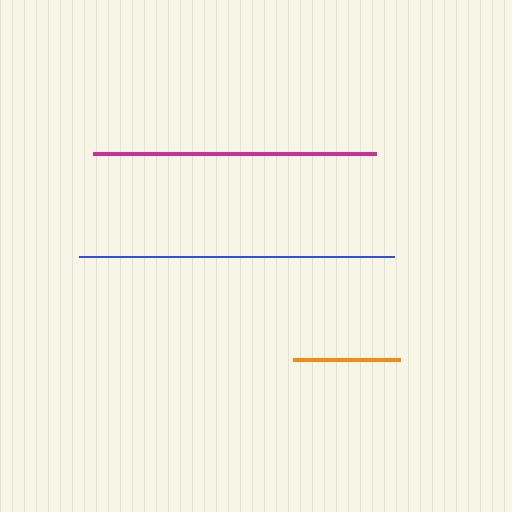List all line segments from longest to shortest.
From longest to shortest: blue, magenta, orange.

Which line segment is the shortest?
The orange line is the shortest at approximately 108 pixels.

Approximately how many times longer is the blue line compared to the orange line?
The blue line is approximately 2.9 times the length of the orange line.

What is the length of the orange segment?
The orange segment is approximately 108 pixels long.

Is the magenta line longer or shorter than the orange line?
The magenta line is longer than the orange line.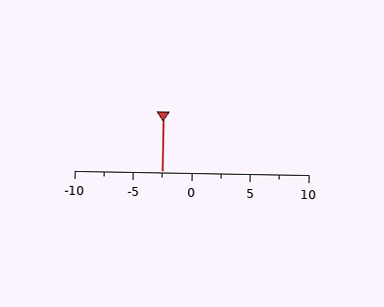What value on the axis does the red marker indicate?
The marker indicates approximately -2.5.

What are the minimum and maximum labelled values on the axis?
The axis runs from -10 to 10.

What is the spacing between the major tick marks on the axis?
The major ticks are spaced 5 apart.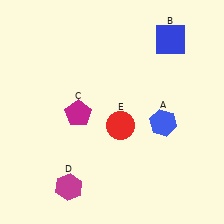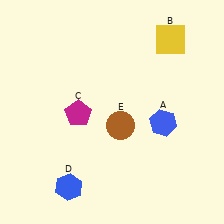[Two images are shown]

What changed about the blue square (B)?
In Image 1, B is blue. In Image 2, it changed to yellow.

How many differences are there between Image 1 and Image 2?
There are 3 differences between the two images.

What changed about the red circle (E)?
In Image 1, E is red. In Image 2, it changed to brown.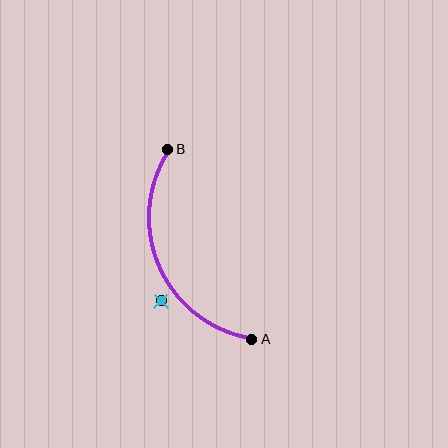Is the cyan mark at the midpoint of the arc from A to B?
No — the cyan mark does not lie on the arc at all. It sits slightly outside the curve.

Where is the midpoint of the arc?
The arc midpoint is the point on the curve farthest from the straight line joining A and B. It sits to the left of that line.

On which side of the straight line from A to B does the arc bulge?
The arc bulges to the left of the straight line connecting A and B.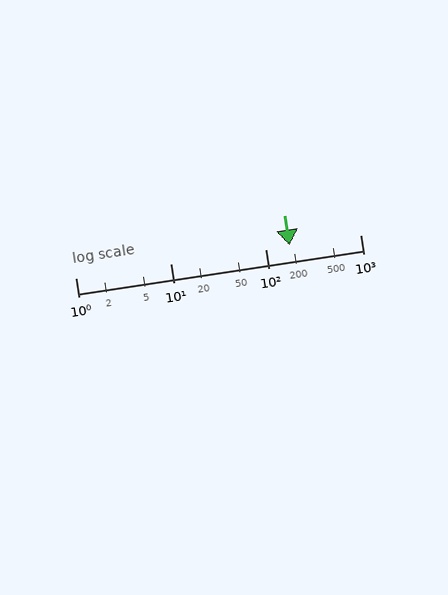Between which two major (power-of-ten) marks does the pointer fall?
The pointer is between 100 and 1000.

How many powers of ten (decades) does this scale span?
The scale spans 3 decades, from 1 to 1000.